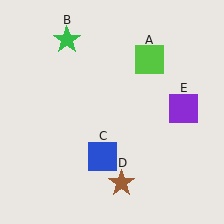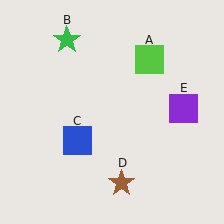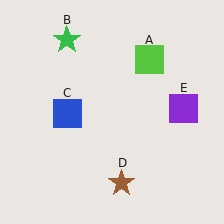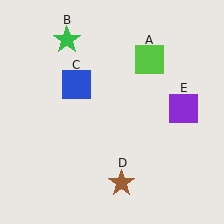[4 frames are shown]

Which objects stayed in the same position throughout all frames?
Lime square (object A) and green star (object B) and brown star (object D) and purple square (object E) remained stationary.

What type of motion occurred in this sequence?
The blue square (object C) rotated clockwise around the center of the scene.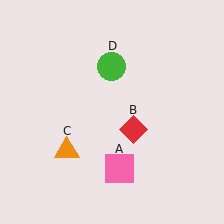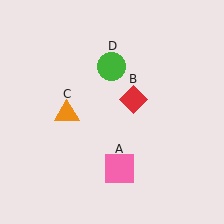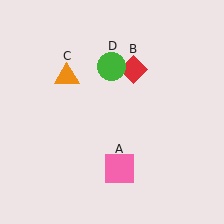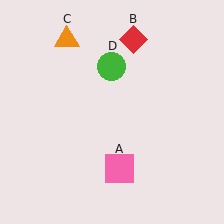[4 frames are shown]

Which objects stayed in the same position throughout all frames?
Pink square (object A) and green circle (object D) remained stationary.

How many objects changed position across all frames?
2 objects changed position: red diamond (object B), orange triangle (object C).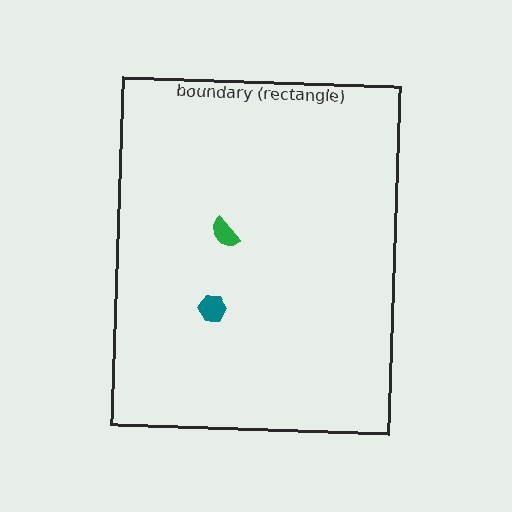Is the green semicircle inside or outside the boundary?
Inside.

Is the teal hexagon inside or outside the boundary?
Inside.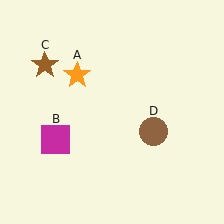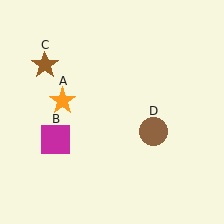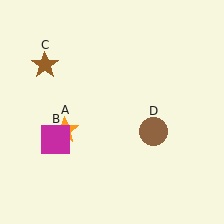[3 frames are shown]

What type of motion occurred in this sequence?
The orange star (object A) rotated counterclockwise around the center of the scene.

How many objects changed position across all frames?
1 object changed position: orange star (object A).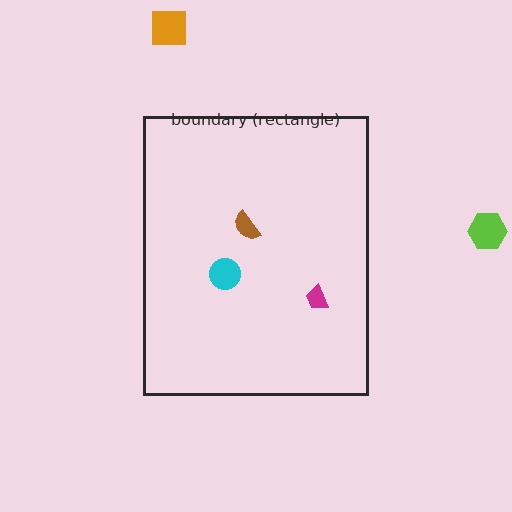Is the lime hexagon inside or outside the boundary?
Outside.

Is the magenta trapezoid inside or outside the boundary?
Inside.